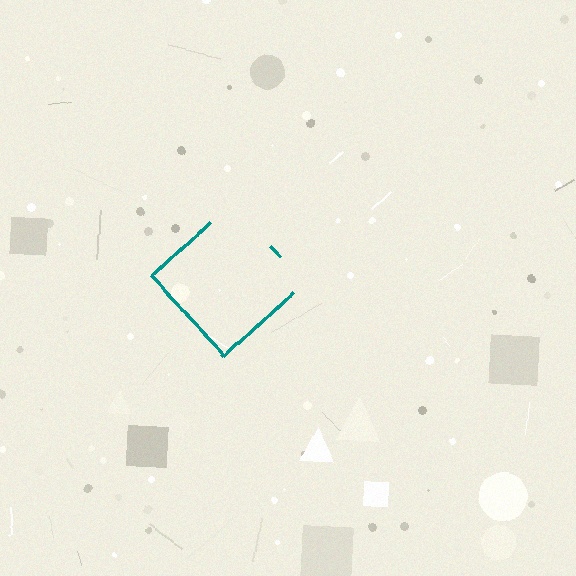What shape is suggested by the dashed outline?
The dashed outline suggests a diamond.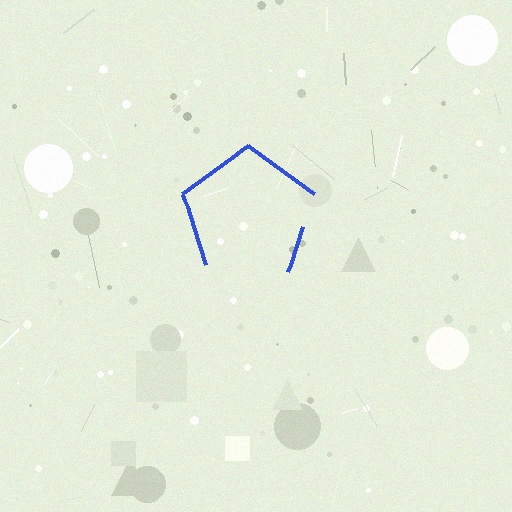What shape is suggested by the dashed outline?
The dashed outline suggests a pentagon.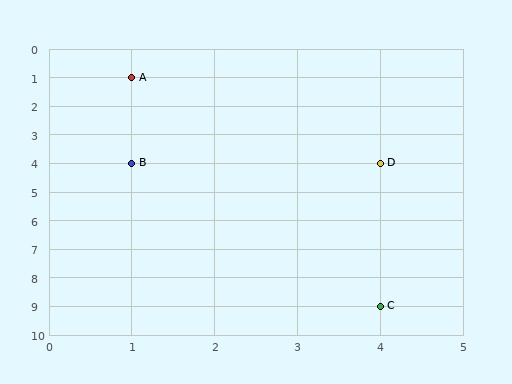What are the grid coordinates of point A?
Point A is at grid coordinates (1, 1).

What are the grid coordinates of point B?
Point B is at grid coordinates (1, 4).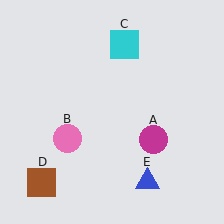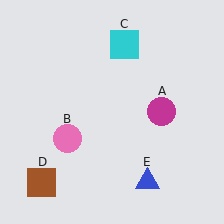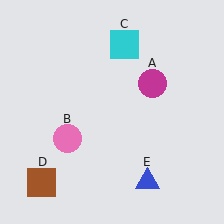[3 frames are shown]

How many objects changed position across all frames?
1 object changed position: magenta circle (object A).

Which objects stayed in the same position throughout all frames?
Pink circle (object B) and cyan square (object C) and brown square (object D) and blue triangle (object E) remained stationary.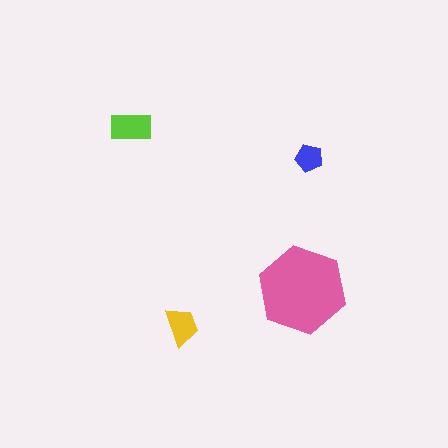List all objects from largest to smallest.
The pink hexagon, the lime rectangle, the yellow trapezoid, the blue pentagon.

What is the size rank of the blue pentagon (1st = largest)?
4th.